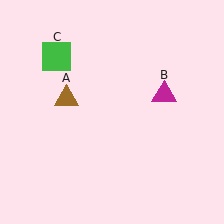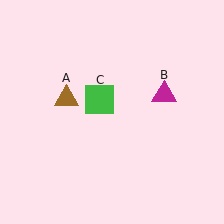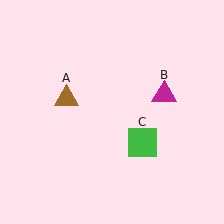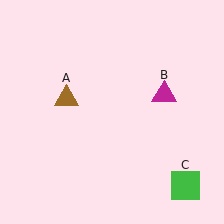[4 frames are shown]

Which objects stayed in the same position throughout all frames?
Brown triangle (object A) and magenta triangle (object B) remained stationary.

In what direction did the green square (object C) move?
The green square (object C) moved down and to the right.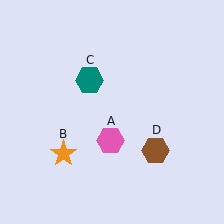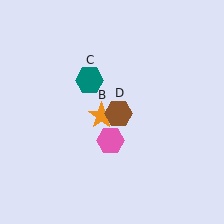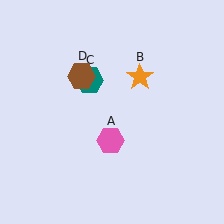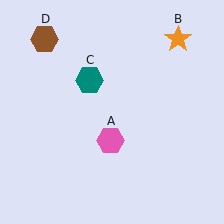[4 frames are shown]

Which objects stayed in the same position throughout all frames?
Pink hexagon (object A) and teal hexagon (object C) remained stationary.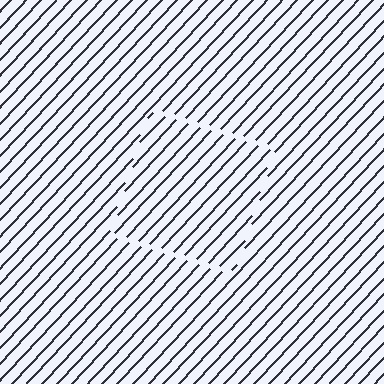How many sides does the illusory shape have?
4 sides — the line-ends trace a square.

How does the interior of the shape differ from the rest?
The interior of the shape contains the same grating, shifted by half a period — the contour is defined by the phase discontinuity where line-ends from the inner and outer gratings abut.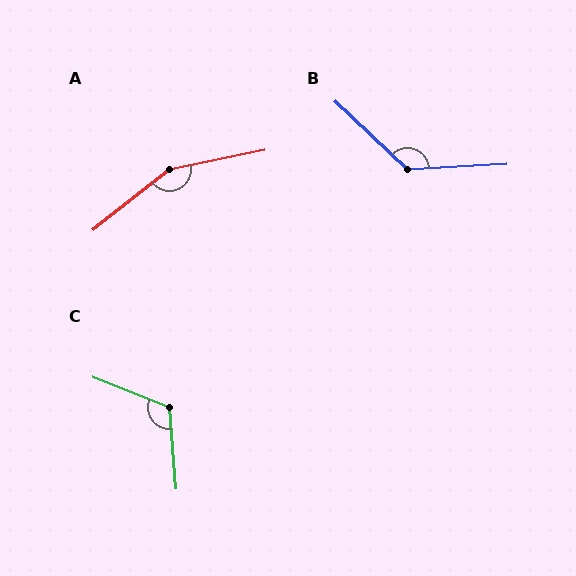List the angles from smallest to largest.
C (116°), B (133°), A (153°).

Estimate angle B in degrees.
Approximately 133 degrees.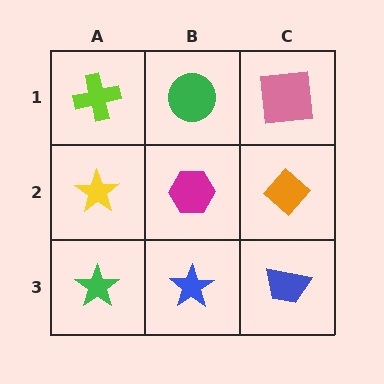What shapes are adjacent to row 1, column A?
A yellow star (row 2, column A), a green circle (row 1, column B).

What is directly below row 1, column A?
A yellow star.